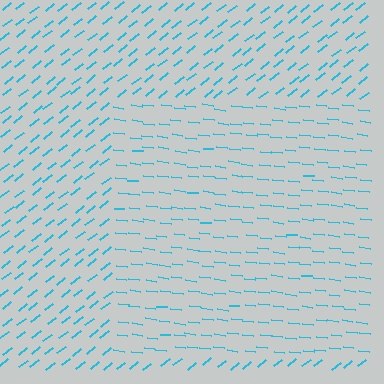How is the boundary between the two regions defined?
The boundary is defined purely by a change in line orientation (approximately 45 degrees difference). All lines are the same color and thickness.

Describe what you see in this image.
The image is filled with small cyan line segments. A rectangle region in the image has lines oriented differently from the surrounding lines, creating a visible texture boundary.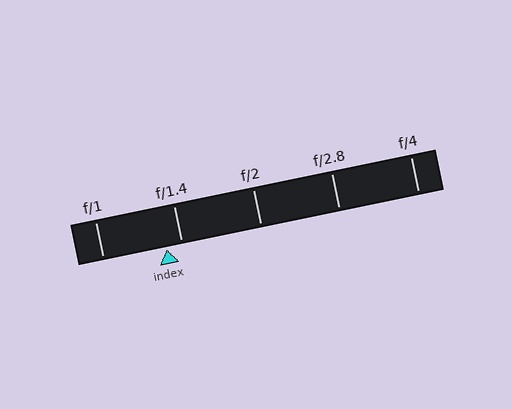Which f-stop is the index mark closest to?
The index mark is closest to f/1.4.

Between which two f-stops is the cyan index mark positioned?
The index mark is between f/1 and f/1.4.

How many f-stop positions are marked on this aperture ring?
There are 5 f-stop positions marked.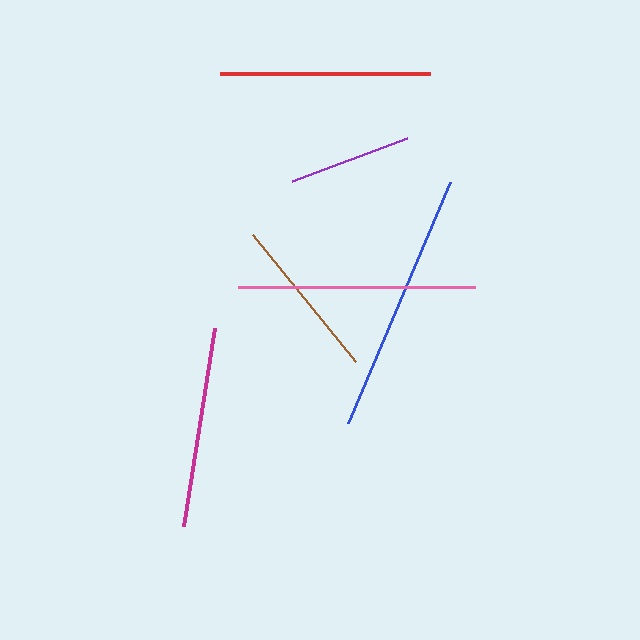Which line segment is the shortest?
The purple line is the shortest at approximately 123 pixels.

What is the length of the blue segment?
The blue segment is approximately 262 pixels long.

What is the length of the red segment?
The red segment is approximately 210 pixels long.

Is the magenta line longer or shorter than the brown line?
The magenta line is longer than the brown line.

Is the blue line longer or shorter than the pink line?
The blue line is longer than the pink line.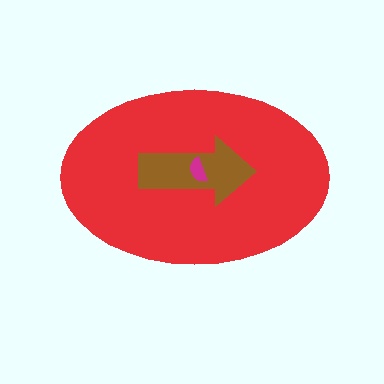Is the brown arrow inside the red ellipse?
Yes.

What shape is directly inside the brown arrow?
The magenta semicircle.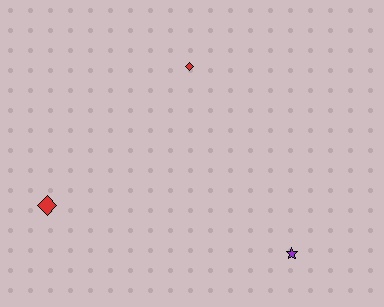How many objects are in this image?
There are 3 objects.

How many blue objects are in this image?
There are no blue objects.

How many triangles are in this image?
There are no triangles.